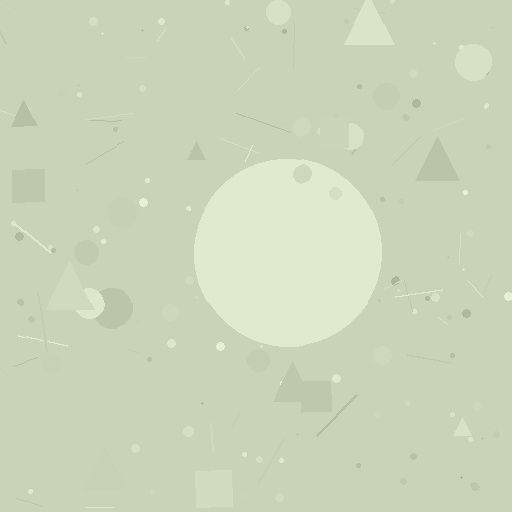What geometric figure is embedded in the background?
A circle is embedded in the background.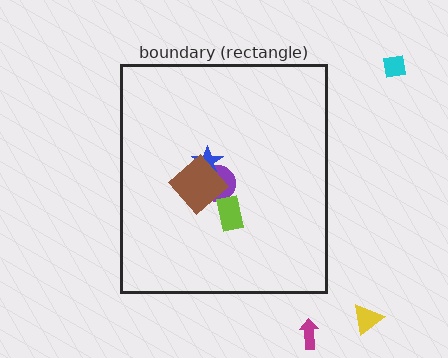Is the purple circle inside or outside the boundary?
Inside.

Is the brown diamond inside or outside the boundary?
Inside.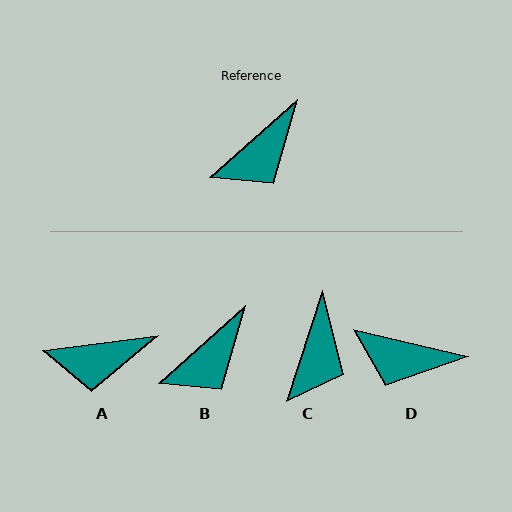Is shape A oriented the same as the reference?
No, it is off by about 34 degrees.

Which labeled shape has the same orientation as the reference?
B.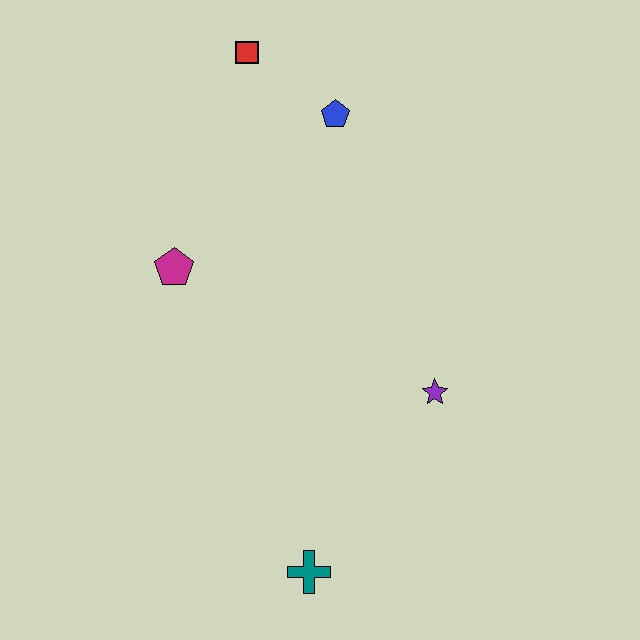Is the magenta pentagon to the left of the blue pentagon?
Yes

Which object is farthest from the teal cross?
The red square is farthest from the teal cross.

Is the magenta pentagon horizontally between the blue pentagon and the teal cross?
No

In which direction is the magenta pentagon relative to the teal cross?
The magenta pentagon is above the teal cross.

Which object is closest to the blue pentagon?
The red square is closest to the blue pentagon.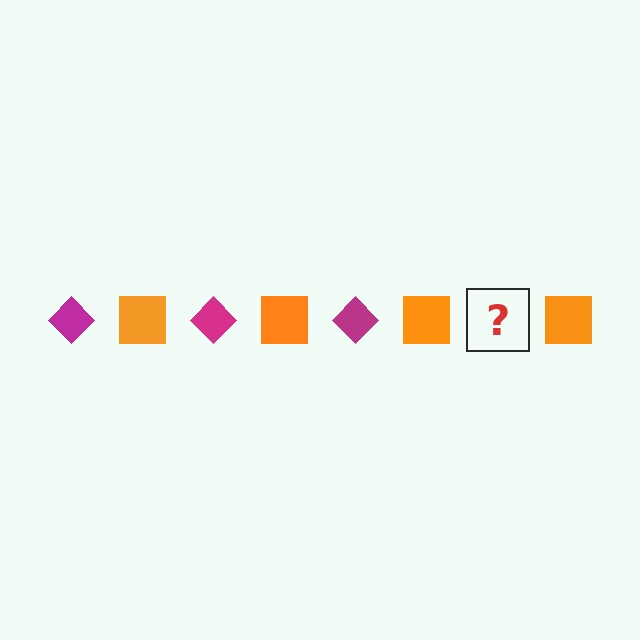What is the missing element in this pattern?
The missing element is a magenta diamond.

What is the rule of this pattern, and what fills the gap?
The rule is that the pattern alternates between magenta diamond and orange square. The gap should be filled with a magenta diamond.